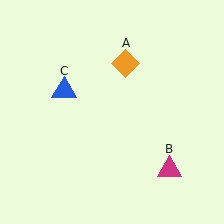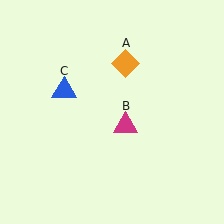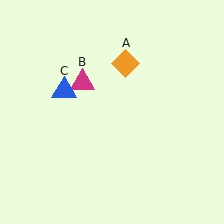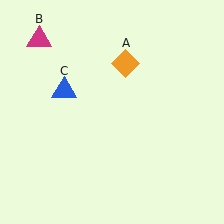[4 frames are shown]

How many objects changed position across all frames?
1 object changed position: magenta triangle (object B).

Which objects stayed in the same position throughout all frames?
Orange diamond (object A) and blue triangle (object C) remained stationary.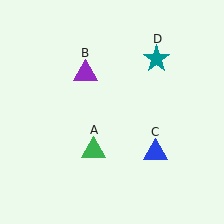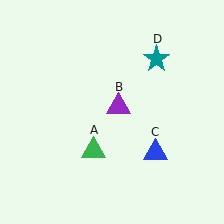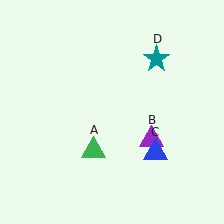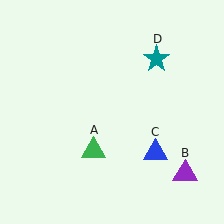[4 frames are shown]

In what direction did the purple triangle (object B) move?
The purple triangle (object B) moved down and to the right.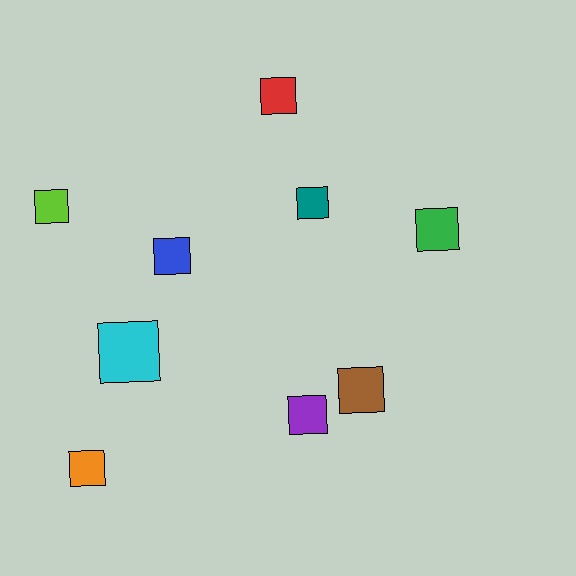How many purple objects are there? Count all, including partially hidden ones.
There is 1 purple object.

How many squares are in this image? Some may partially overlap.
There are 9 squares.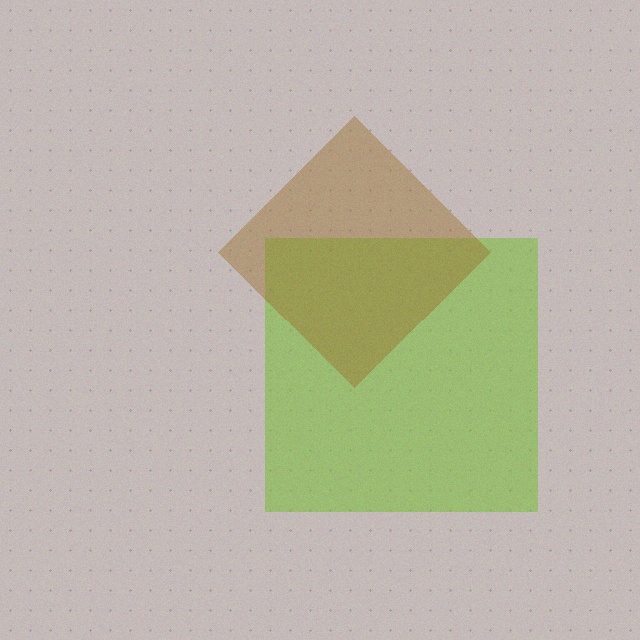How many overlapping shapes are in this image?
There are 2 overlapping shapes in the image.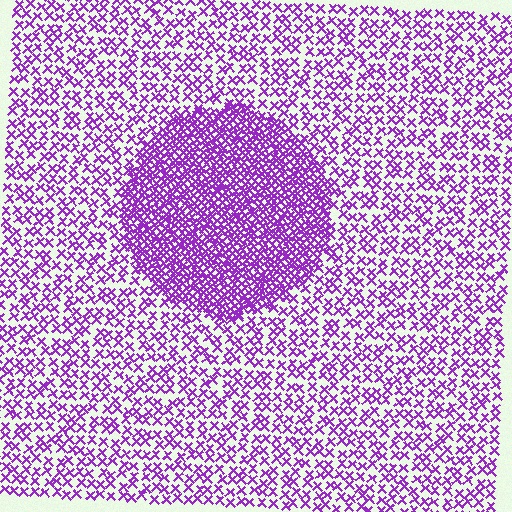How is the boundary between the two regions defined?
The boundary is defined by a change in element density (approximately 2.4x ratio). All elements are the same color, size, and shape.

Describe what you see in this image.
The image contains small purple elements arranged at two different densities. A circle-shaped region is visible where the elements are more densely packed than the surrounding area.